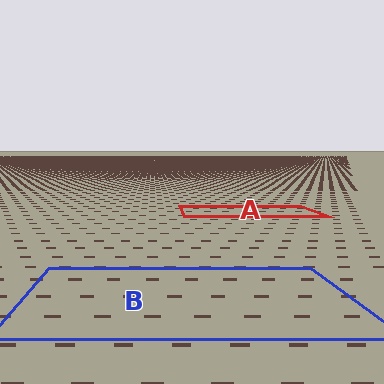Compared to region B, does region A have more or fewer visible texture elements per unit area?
Region A has more texture elements per unit area — they are packed more densely because it is farther away.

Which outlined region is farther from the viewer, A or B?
Region A is farther from the viewer — the texture elements inside it appear smaller and more densely packed.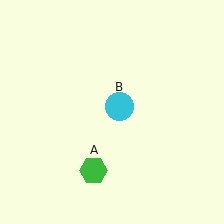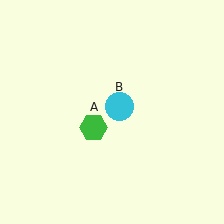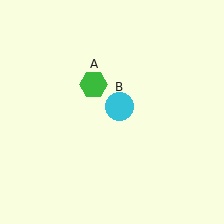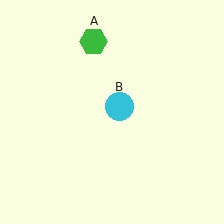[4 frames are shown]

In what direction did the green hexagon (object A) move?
The green hexagon (object A) moved up.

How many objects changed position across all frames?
1 object changed position: green hexagon (object A).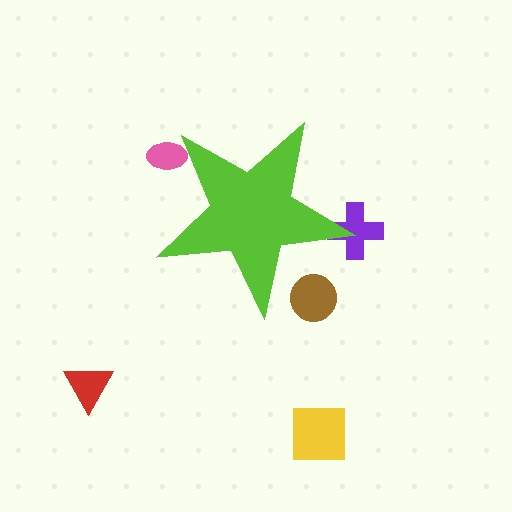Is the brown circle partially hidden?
Yes, the brown circle is partially hidden behind the lime star.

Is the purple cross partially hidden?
Yes, the purple cross is partially hidden behind the lime star.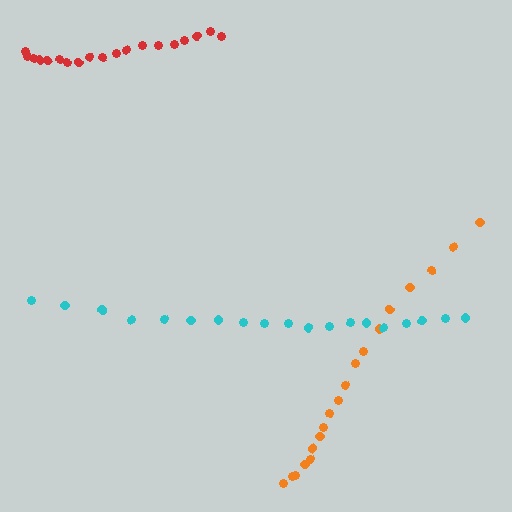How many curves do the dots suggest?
There are 3 distinct paths.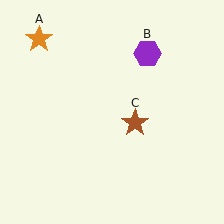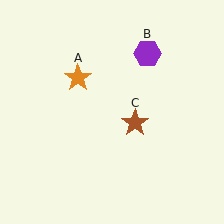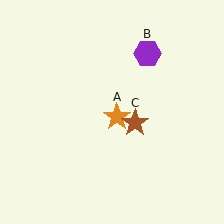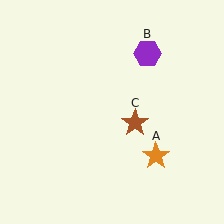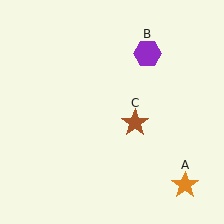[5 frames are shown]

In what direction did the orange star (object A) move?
The orange star (object A) moved down and to the right.